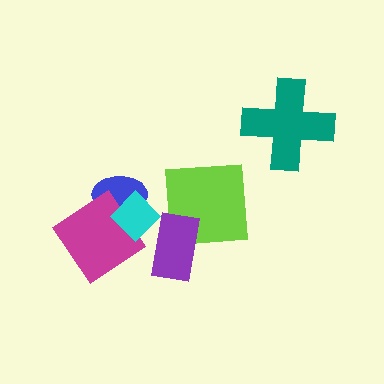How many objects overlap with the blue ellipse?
2 objects overlap with the blue ellipse.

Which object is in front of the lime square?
The purple rectangle is in front of the lime square.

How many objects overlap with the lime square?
1 object overlaps with the lime square.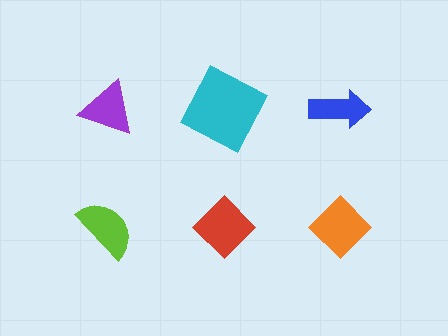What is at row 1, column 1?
A purple triangle.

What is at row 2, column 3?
An orange diamond.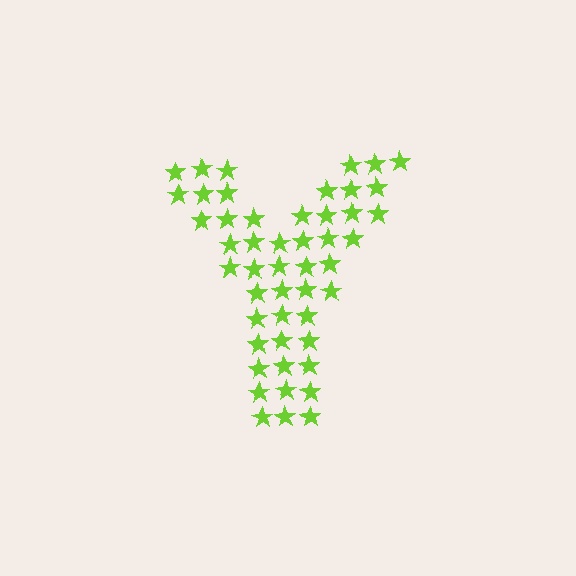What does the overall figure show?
The overall figure shows the letter Y.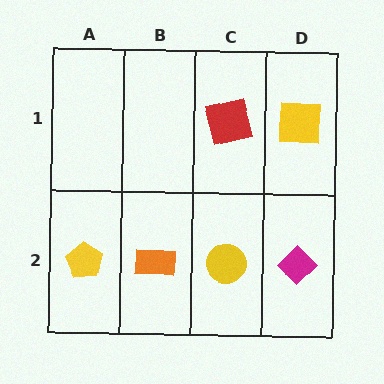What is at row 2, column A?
A yellow pentagon.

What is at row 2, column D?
A magenta diamond.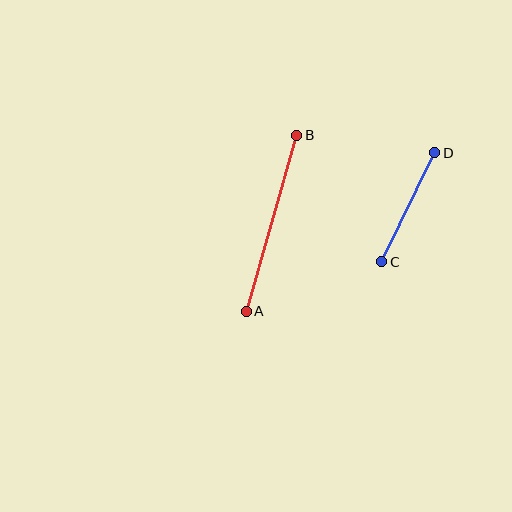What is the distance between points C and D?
The distance is approximately 121 pixels.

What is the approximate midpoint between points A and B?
The midpoint is at approximately (272, 223) pixels.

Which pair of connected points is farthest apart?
Points A and B are farthest apart.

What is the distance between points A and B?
The distance is approximately 183 pixels.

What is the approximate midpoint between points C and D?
The midpoint is at approximately (408, 207) pixels.